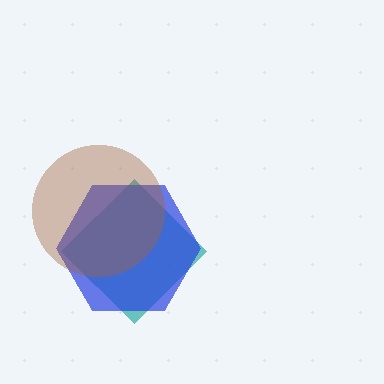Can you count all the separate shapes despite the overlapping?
Yes, there are 3 separate shapes.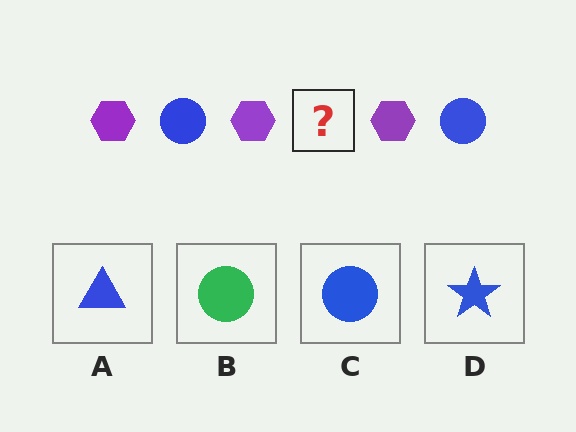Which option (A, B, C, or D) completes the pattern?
C.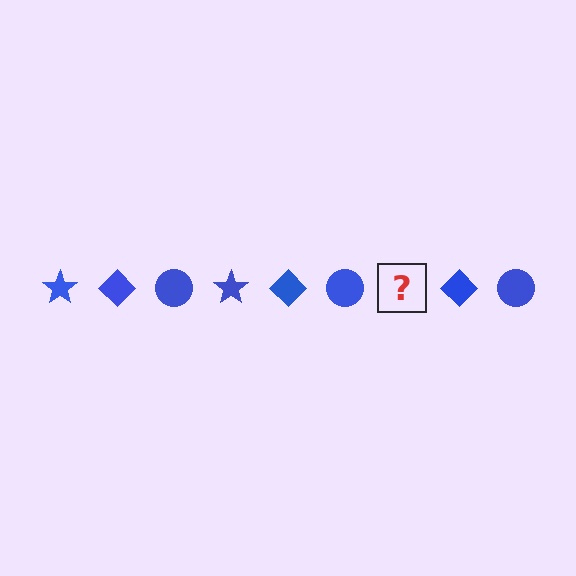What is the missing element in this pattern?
The missing element is a blue star.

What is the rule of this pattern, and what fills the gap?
The rule is that the pattern cycles through star, diamond, circle shapes in blue. The gap should be filled with a blue star.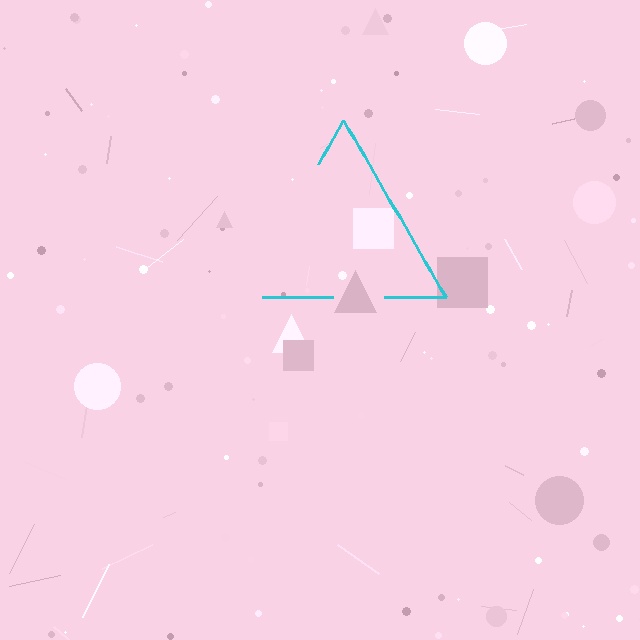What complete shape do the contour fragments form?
The contour fragments form a triangle.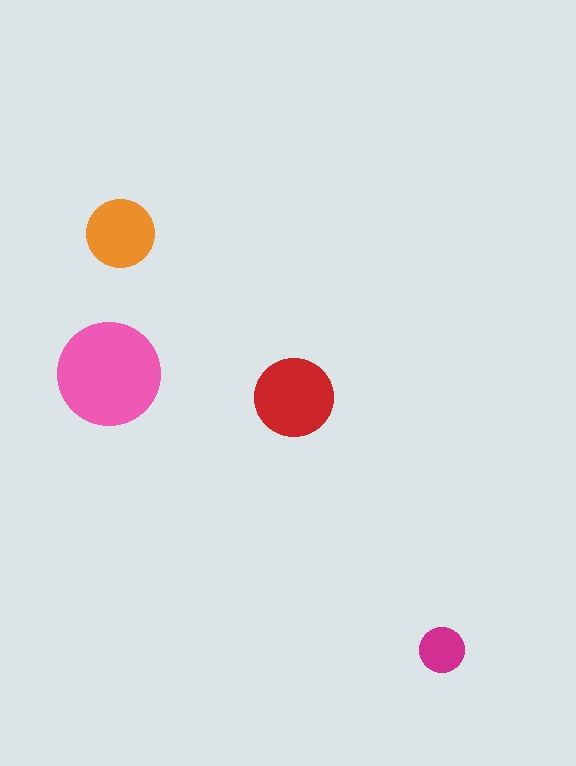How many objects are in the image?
There are 4 objects in the image.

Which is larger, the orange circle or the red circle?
The red one.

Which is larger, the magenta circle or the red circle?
The red one.